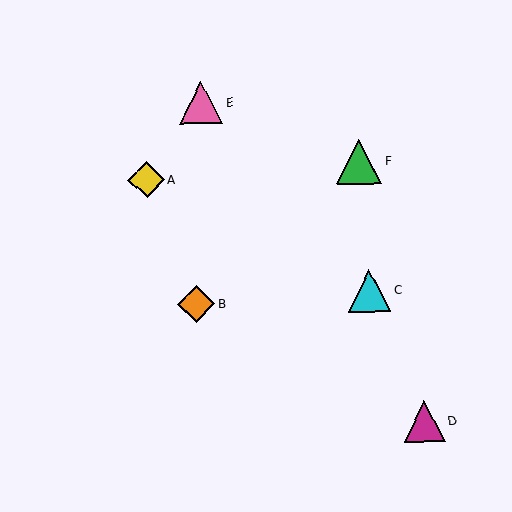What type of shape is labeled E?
Shape E is a pink triangle.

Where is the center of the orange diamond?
The center of the orange diamond is at (196, 304).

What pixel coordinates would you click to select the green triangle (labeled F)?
Click at (359, 162) to select the green triangle F.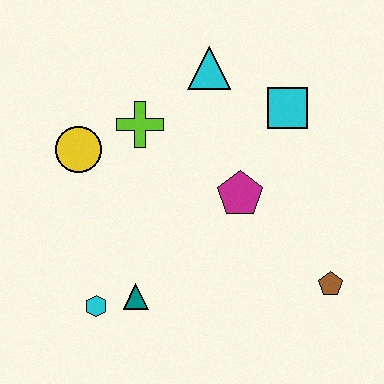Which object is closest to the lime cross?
The yellow circle is closest to the lime cross.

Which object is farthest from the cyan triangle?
The cyan hexagon is farthest from the cyan triangle.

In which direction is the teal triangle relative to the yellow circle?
The teal triangle is below the yellow circle.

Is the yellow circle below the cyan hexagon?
No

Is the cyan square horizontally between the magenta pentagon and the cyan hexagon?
No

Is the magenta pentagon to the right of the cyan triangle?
Yes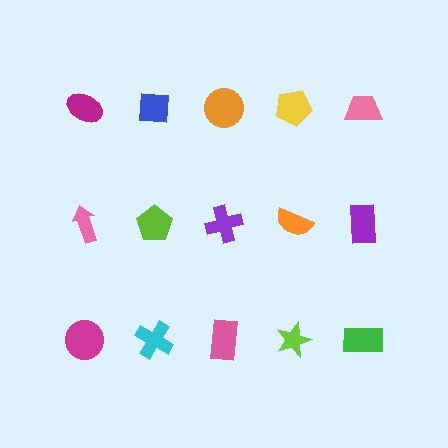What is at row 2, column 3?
A purple cross.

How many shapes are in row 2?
5 shapes.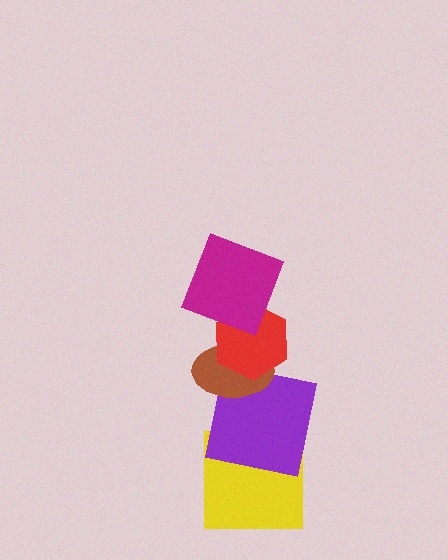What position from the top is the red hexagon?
The red hexagon is 2nd from the top.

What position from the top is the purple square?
The purple square is 4th from the top.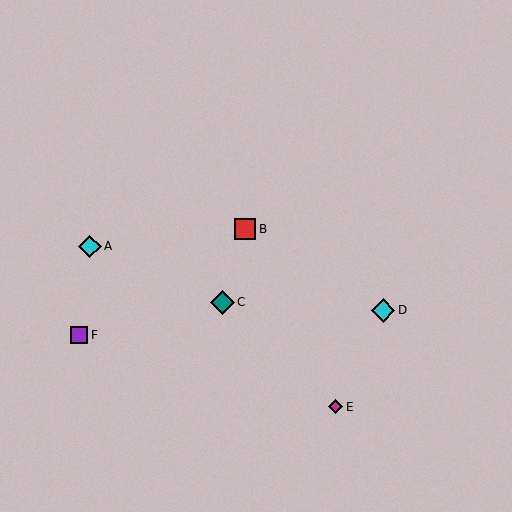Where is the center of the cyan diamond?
The center of the cyan diamond is at (90, 246).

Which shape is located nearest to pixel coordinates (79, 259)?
The cyan diamond (labeled A) at (90, 246) is nearest to that location.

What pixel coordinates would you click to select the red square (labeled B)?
Click at (245, 229) to select the red square B.